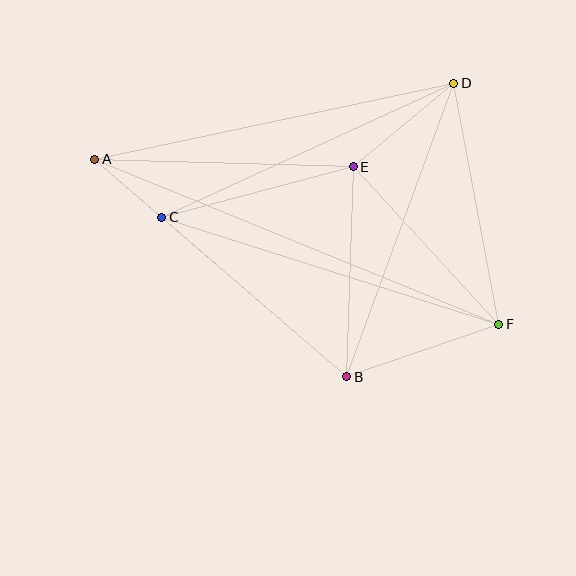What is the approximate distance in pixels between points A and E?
The distance between A and E is approximately 259 pixels.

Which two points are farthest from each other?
Points A and F are farthest from each other.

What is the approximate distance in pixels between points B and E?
The distance between B and E is approximately 210 pixels.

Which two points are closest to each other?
Points A and C are closest to each other.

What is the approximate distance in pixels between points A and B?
The distance between A and B is approximately 333 pixels.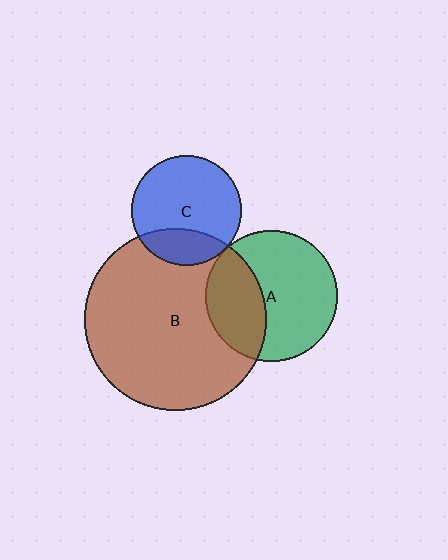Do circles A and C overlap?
Yes.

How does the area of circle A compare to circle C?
Approximately 1.4 times.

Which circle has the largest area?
Circle B (brown).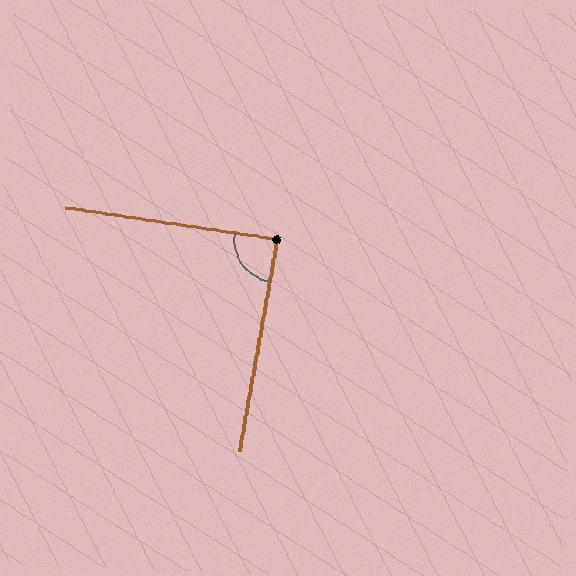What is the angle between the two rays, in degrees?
Approximately 88 degrees.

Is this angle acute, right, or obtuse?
It is approximately a right angle.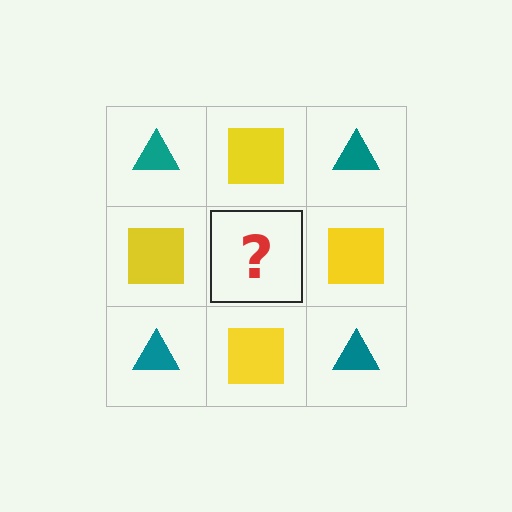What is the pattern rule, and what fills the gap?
The rule is that it alternates teal triangle and yellow square in a checkerboard pattern. The gap should be filled with a teal triangle.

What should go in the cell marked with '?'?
The missing cell should contain a teal triangle.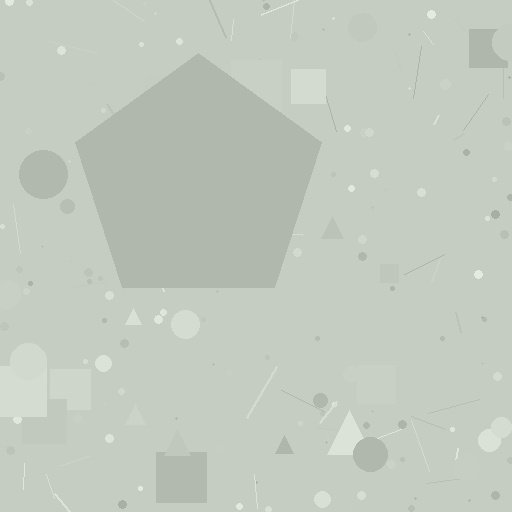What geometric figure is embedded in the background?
A pentagon is embedded in the background.